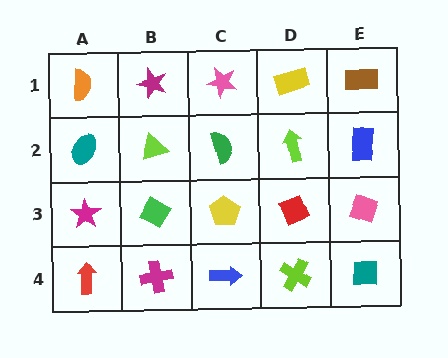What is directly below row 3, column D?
A lime cross.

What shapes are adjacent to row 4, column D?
A red diamond (row 3, column D), a blue arrow (row 4, column C), a teal square (row 4, column E).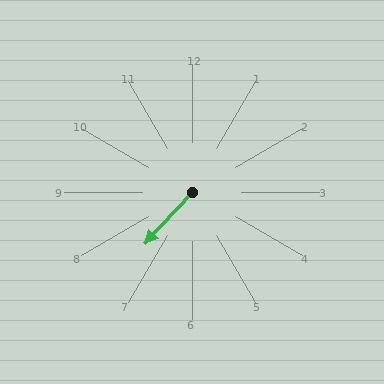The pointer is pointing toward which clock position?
Roughly 7 o'clock.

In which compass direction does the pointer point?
Southwest.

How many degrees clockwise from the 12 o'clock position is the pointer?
Approximately 223 degrees.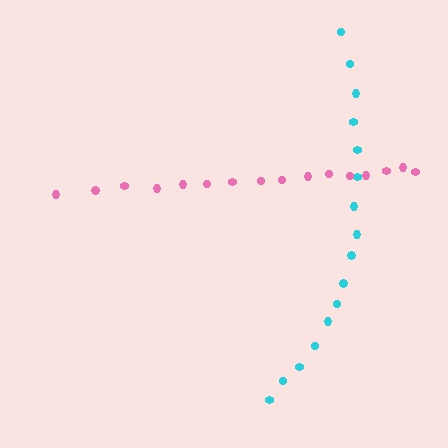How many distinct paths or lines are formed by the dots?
There are 2 distinct paths.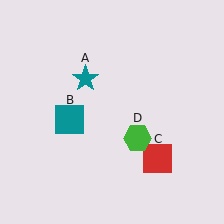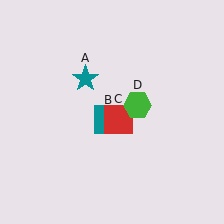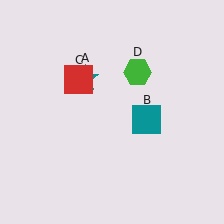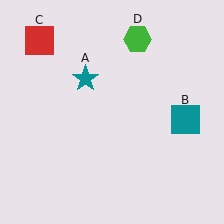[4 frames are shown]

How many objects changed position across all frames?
3 objects changed position: teal square (object B), red square (object C), green hexagon (object D).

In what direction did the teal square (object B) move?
The teal square (object B) moved right.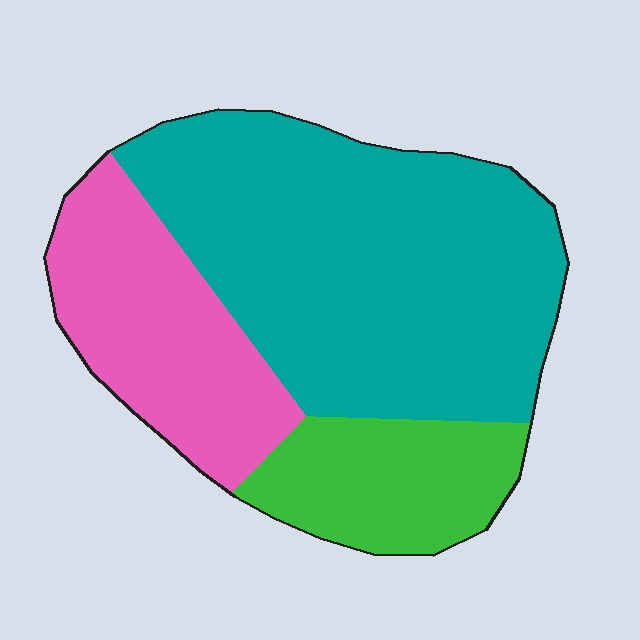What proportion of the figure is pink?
Pink takes up about one quarter (1/4) of the figure.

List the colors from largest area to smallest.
From largest to smallest: teal, pink, green.